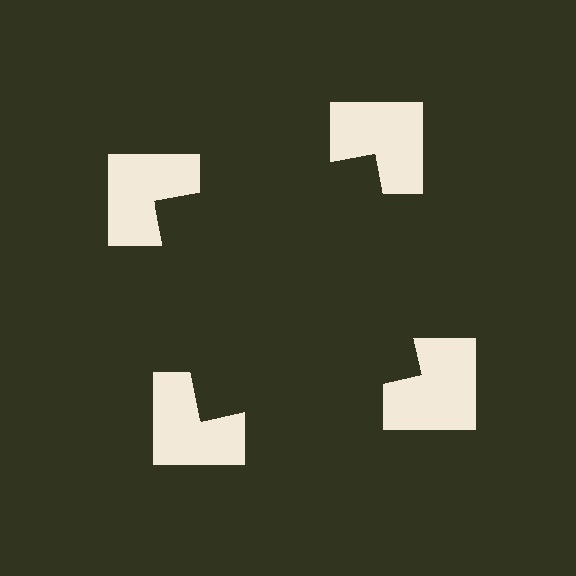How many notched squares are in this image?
There are 4 — one at each vertex of the illusory square.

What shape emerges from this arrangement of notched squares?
An illusory square — its edges are inferred from the aligned wedge cuts in the notched squares, not physically drawn.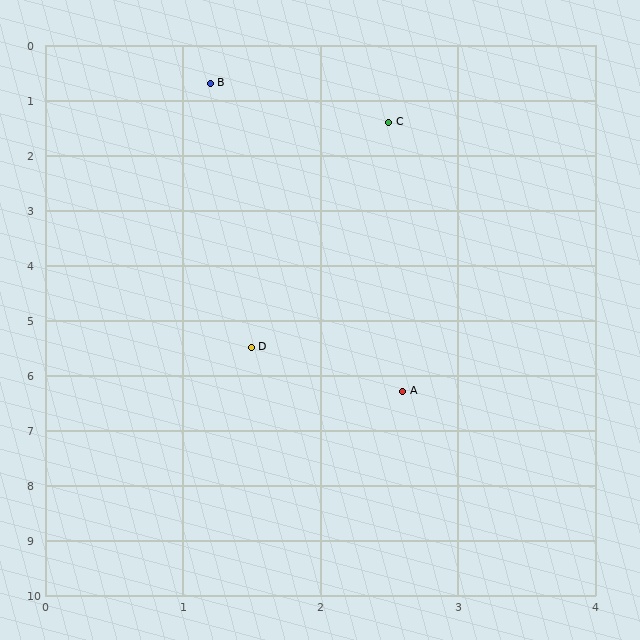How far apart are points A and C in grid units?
Points A and C are about 4.9 grid units apart.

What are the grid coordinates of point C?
Point C is at approximately (2.5, 1.4).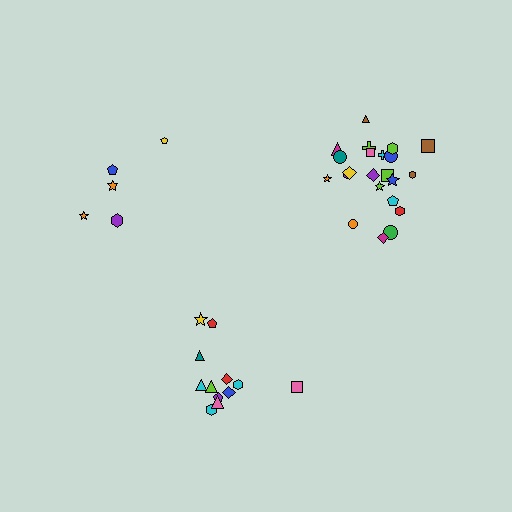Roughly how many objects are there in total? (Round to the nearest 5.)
Roughly 40 objects in total.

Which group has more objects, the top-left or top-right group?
The top-right group.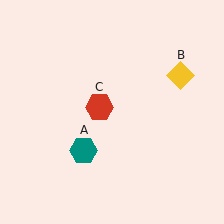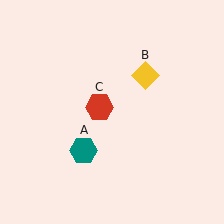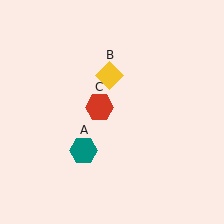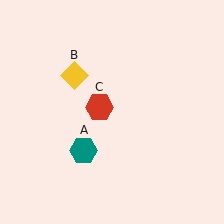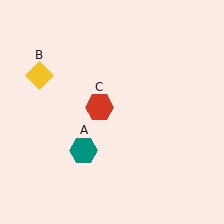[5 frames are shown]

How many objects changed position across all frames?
1 object changed position: yellow diamond (object B).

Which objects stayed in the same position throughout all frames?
Teal hexagon (object A) and red hexagon (object C) remained stationary.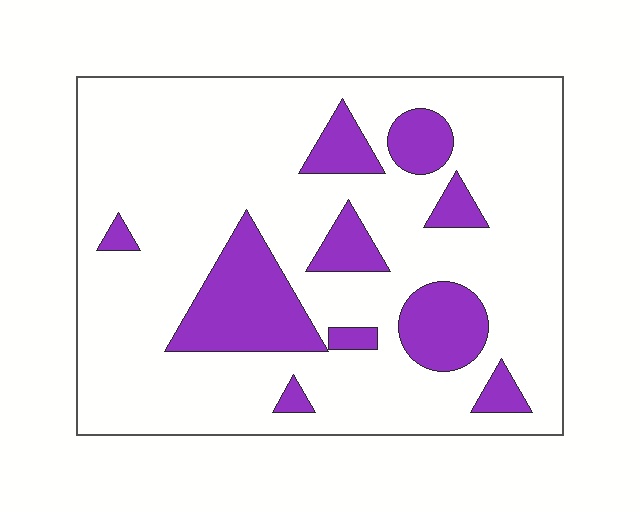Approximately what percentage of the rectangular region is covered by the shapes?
Approximately 20%.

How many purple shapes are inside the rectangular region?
10.